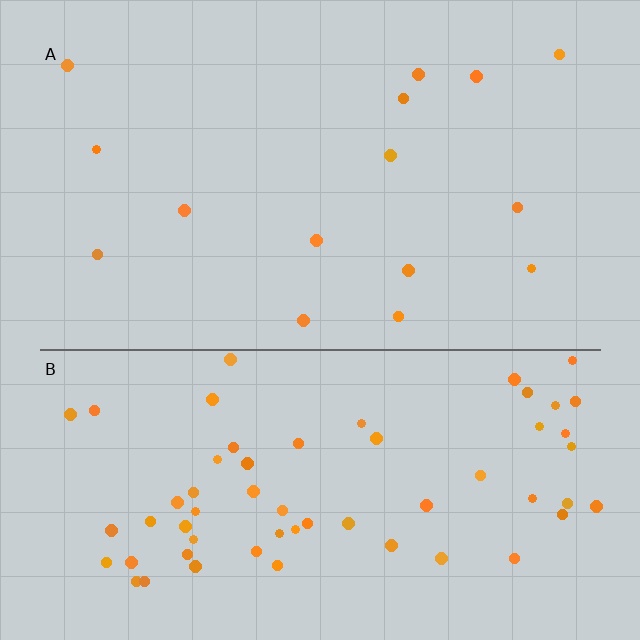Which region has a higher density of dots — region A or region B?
B (the bottom).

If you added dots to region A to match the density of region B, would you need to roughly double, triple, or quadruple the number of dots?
Approximately quadruple.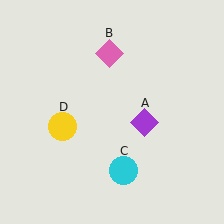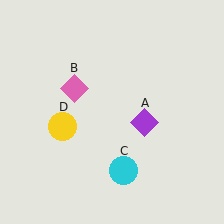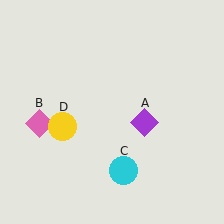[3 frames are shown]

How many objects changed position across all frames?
1 object changed position: pink diamond (object B).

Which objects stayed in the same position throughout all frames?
Purple diamond (object A) and cyan circle (object C) and yellow circle (object D) remained stationary.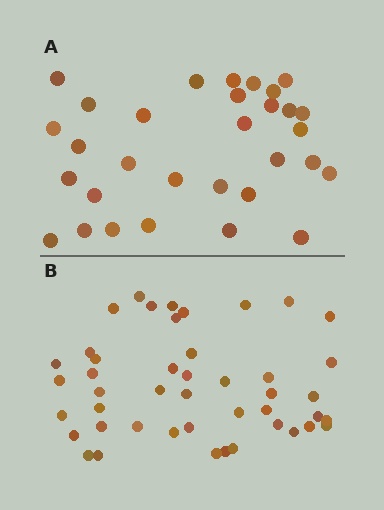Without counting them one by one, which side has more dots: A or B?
Region B (the bottom region) has more dots.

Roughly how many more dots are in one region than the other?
Region B has approximately 15 more dots than region A.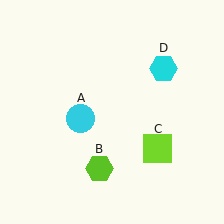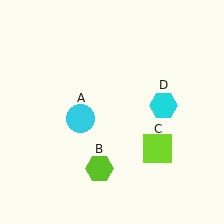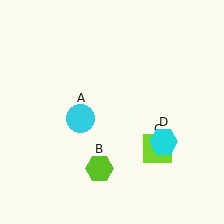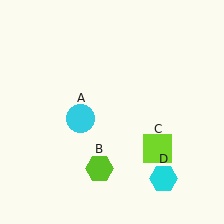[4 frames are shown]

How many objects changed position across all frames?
1 object changed position: cyan hexagon (object D).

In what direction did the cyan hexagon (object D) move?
The cyan hexagon (object D) moved down.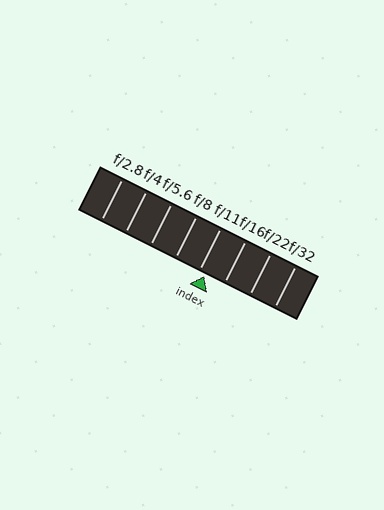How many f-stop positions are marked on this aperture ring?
There are 8 f-stop positions marked.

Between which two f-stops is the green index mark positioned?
The index mark is between f/11 and f/16.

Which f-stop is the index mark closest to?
The index mark is closest to f/11.